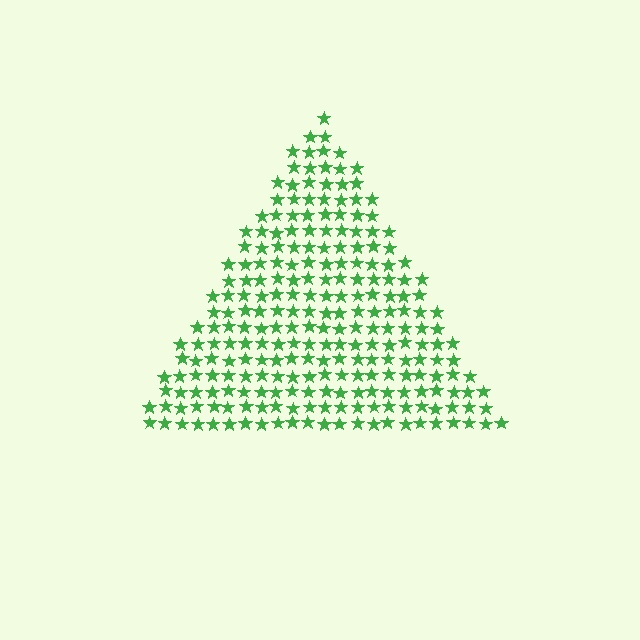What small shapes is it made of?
It is made of small stars.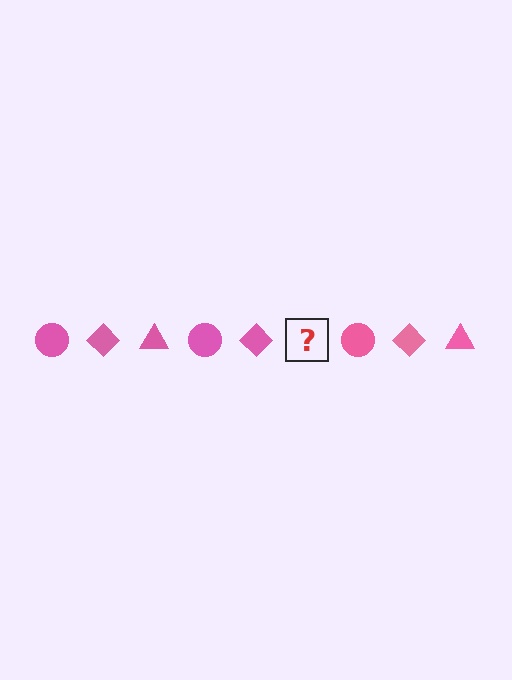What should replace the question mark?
The question mark should be replaced with a pink triangle.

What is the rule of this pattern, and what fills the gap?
The rule is that the pattern cycles through circle, diamond, triangle shapes in pink. The gap should be filled with a pink triangle.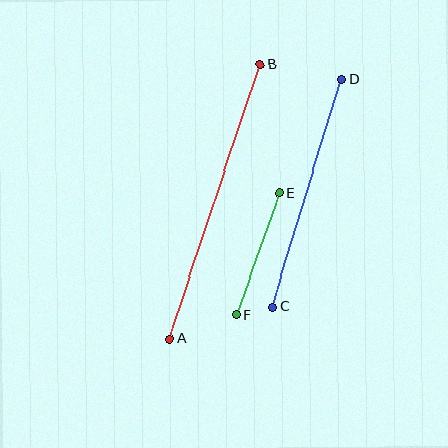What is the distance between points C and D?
The distance is approximately 238 pixels.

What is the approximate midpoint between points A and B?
The midpoint is at approximately (215, 201) pixels.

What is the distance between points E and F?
The distance is approximately 128 pixels.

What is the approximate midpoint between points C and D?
The midpoint is at approximately (307, 193) pixels.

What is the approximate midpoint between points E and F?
The midpoint is at approximately (258, 254) pixels.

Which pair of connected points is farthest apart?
Points A and B are farthest apart.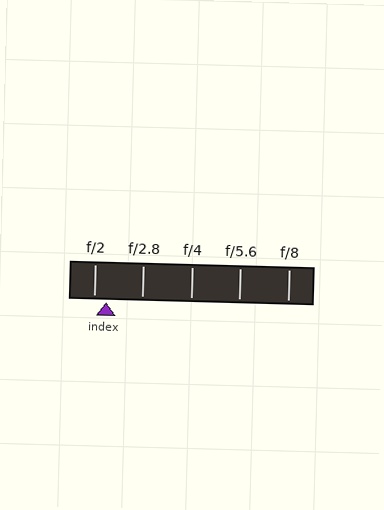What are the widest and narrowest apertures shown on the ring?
The widest aperture shown is f/2 and the narrowest is f/8.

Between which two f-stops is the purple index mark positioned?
The index mark is between f/2 and f/2.8.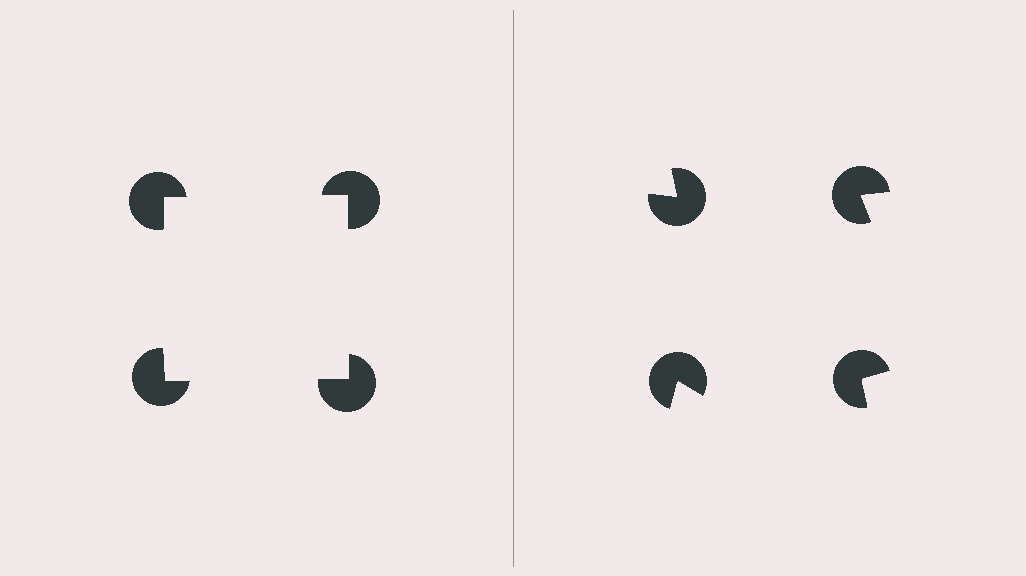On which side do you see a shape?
An illusory square appears on the left side. On the right side the wedge cuts are rotated, so no coherent shape forms.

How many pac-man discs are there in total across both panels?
8 — 4 on each side.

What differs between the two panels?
The pac-man discs are positioned identically on both sides; only the wedge orientations differ. On the left they align to a square; on the right they are misaligned.